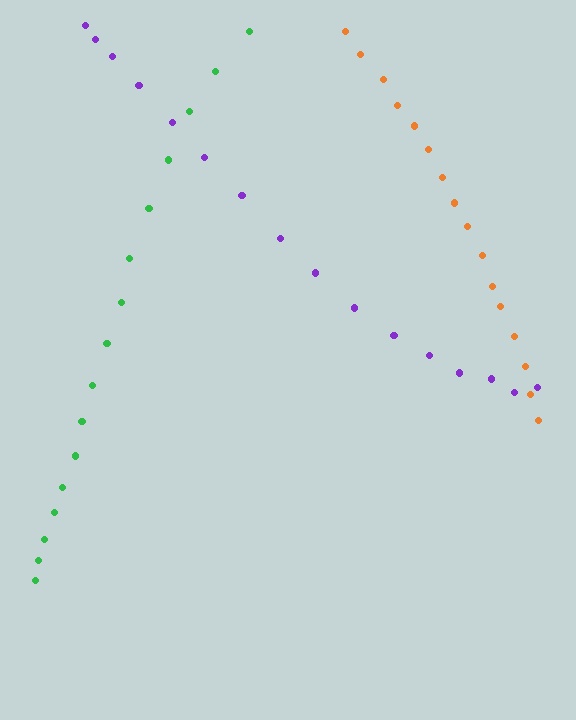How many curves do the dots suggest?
There are 3 distinct paths.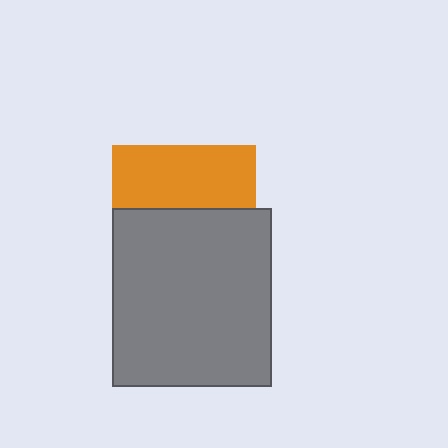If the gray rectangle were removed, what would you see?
You would see the complete orange square.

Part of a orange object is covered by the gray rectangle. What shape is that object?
It is a square.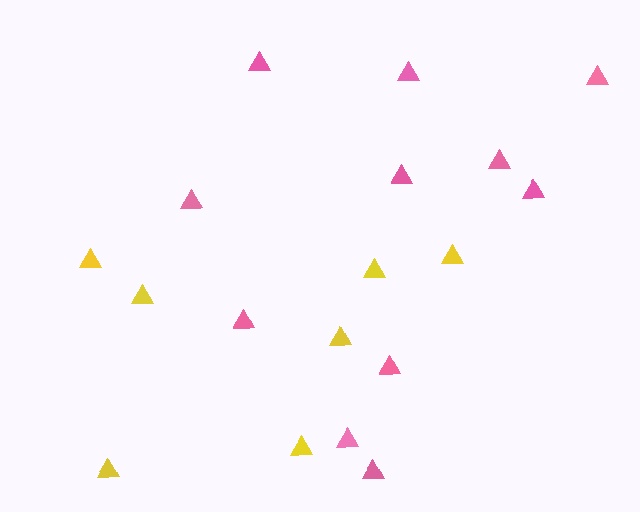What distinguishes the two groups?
There are 2 groups: one group of yellow triangles (7) and one group of pink triangles (11).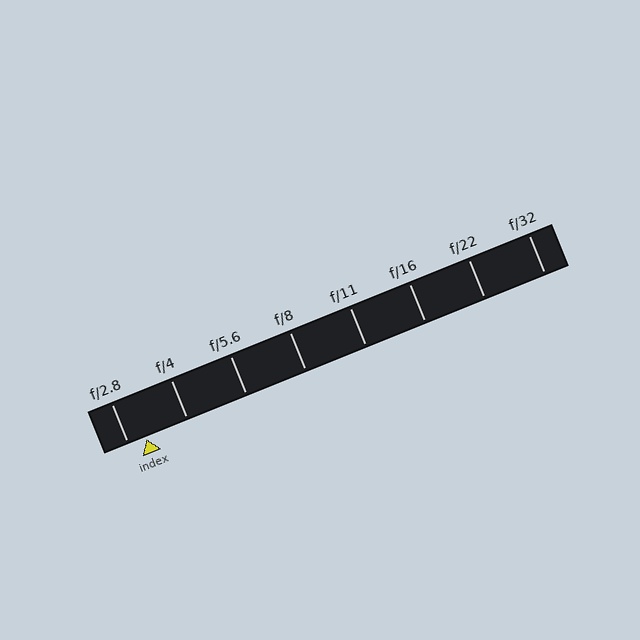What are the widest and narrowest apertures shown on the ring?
The widest aperture shown is f/2.8 and the narrowest is f/32.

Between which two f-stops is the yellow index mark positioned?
The index mark is between f/2.8 and f/4.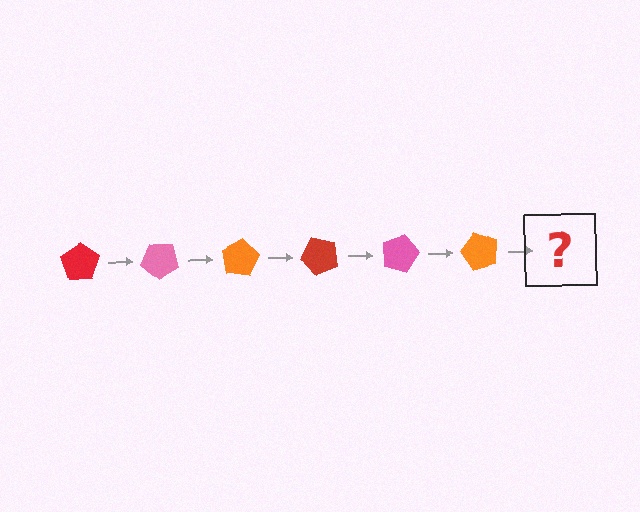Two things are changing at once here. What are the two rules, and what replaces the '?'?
The two rules are that it rotates 40 degrees each step and the color cycles through red, pink, and orange. The '?' should be a red pentagon, rotated 240 degrees from the start.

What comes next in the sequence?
The next element should be a red pentagon, rotated 240 degrees from the start.